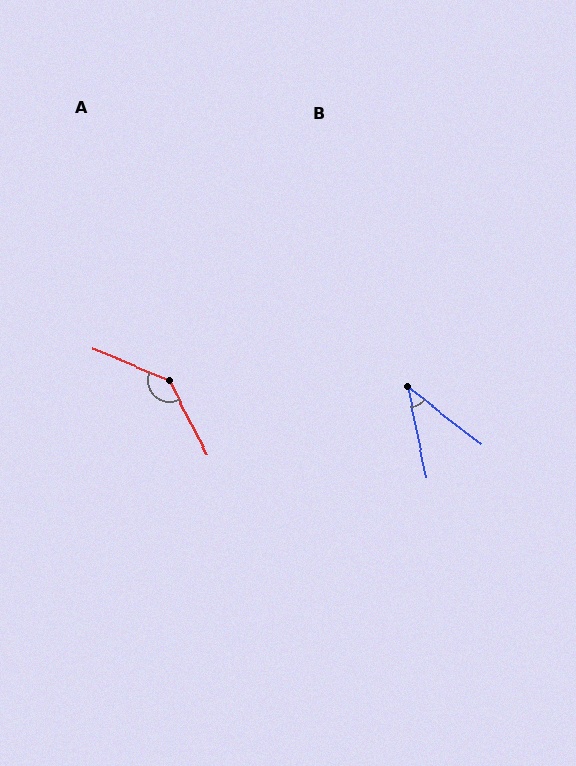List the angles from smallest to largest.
B (40°), A (140°).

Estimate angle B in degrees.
Approximately 40 degrees.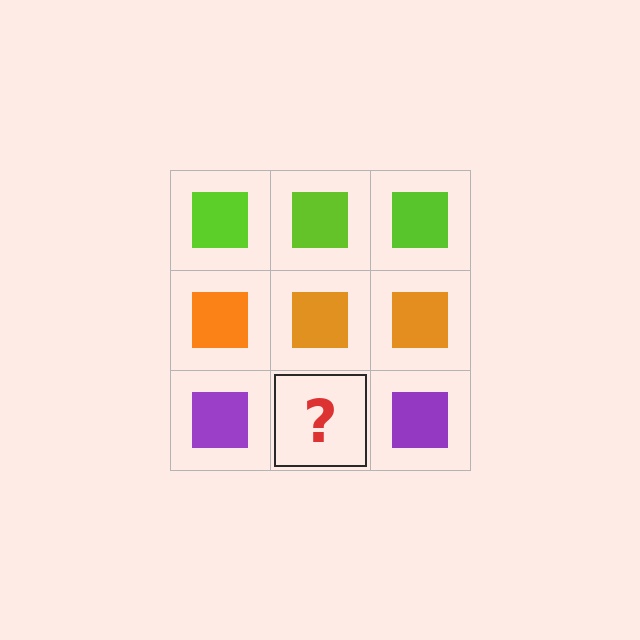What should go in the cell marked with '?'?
The missing cell should contain a purple square.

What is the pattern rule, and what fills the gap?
The rule is that each row has a consistent color. The gap should be filled with a purple square.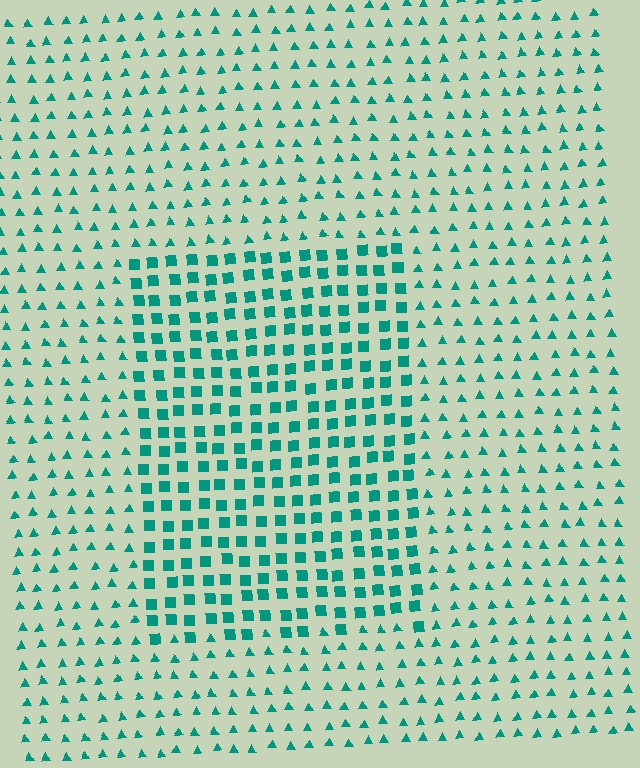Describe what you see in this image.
The image is filled with small teal elements arranged in a uniform grid. A rectangle-shaped region contains squares, while the surrounding area contains triangles. The boundary is defined purely by the change in element shape.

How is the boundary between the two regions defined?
The boundary is defined by a change in element shape: squares inside vs. triangles outside. All elements share the same color and spacing.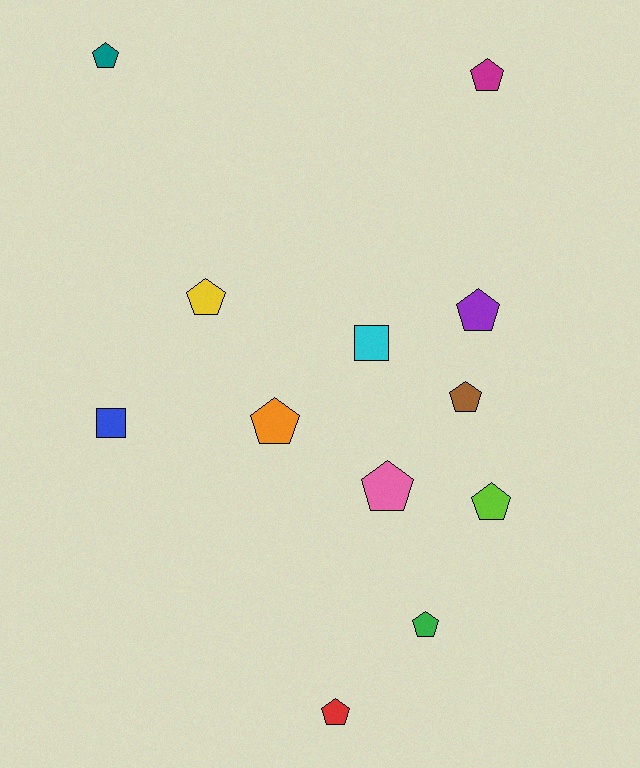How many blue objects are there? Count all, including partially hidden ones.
There is 1 blue object.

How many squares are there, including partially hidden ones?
There are 2 squares.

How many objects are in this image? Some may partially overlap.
There are 12 objects.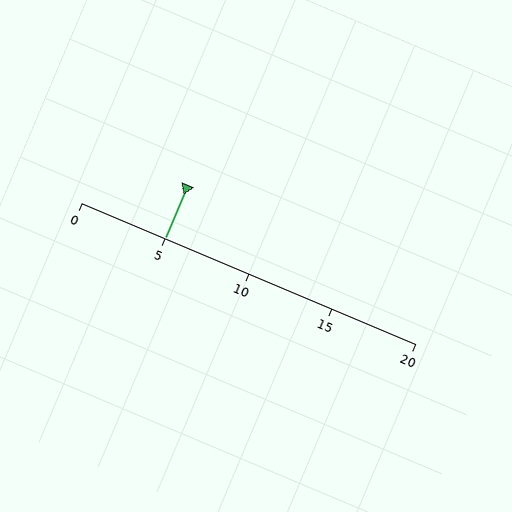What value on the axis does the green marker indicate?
The marker indicates approximately 5.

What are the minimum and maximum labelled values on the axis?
The axis runs from 0 to 20.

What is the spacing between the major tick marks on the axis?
The major ticks are spaced 5 apart.